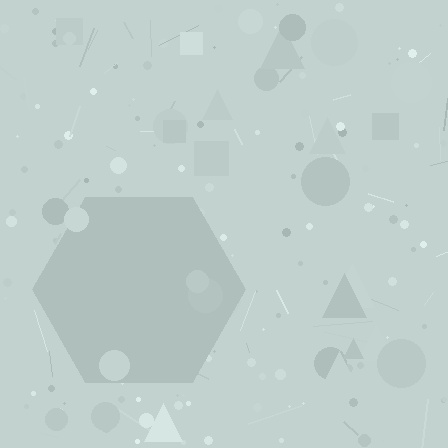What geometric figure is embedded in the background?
A hexagon is embedded in the background.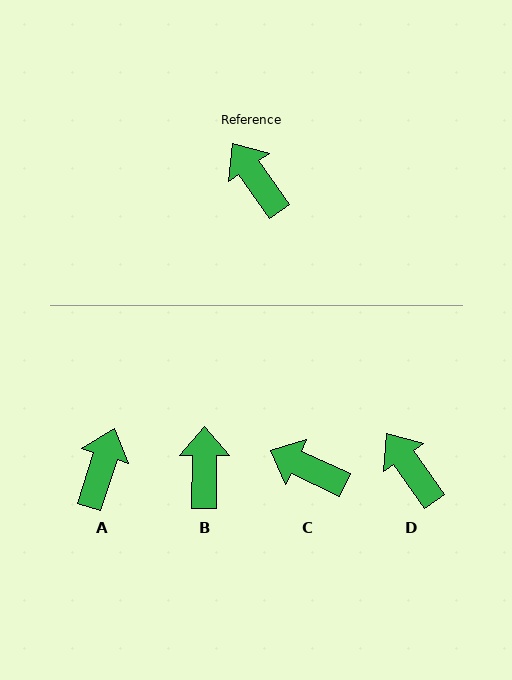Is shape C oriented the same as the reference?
No, it is off by about 30 degrees.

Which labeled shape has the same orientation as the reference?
D.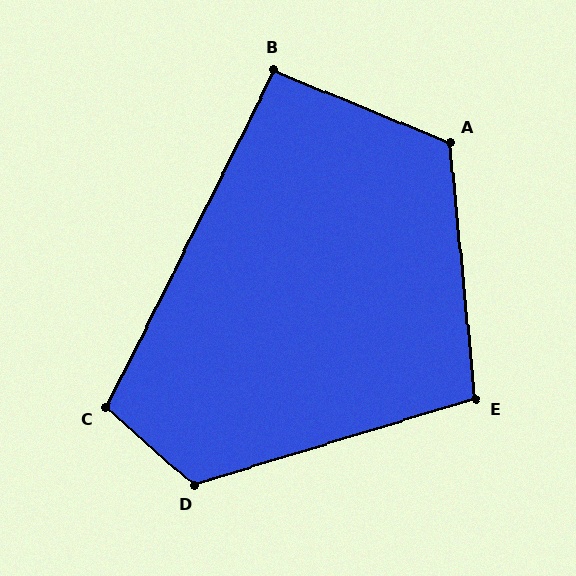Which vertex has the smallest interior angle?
B, at approximately 94 degrees.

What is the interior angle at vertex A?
Approximately 118 degrees (obtuse).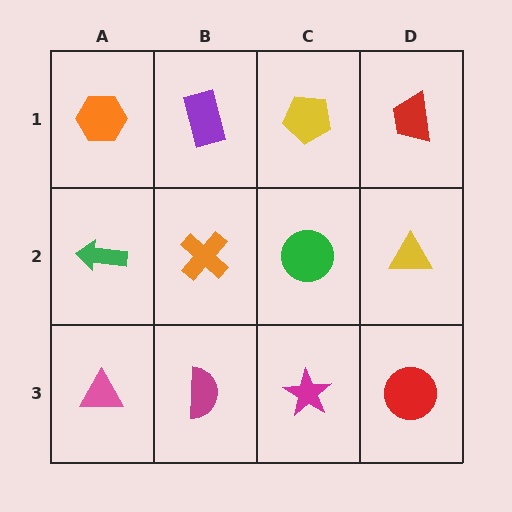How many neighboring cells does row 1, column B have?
3.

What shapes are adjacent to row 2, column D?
A red trapezoid (row 1, column D), a red circle (row 3, column D), a green circle (row 2, column C).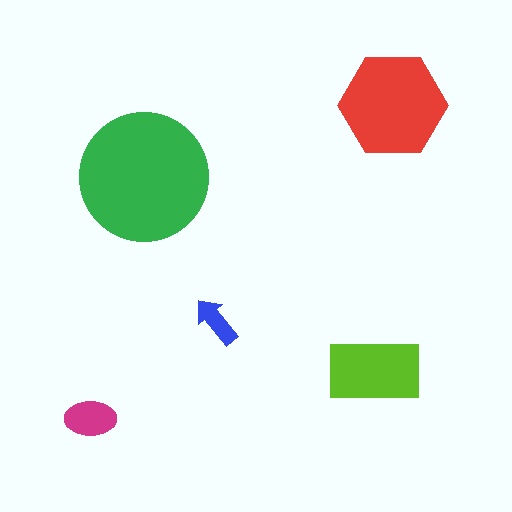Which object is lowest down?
The magenta ellipse is bottommost.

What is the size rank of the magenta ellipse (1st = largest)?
4th.